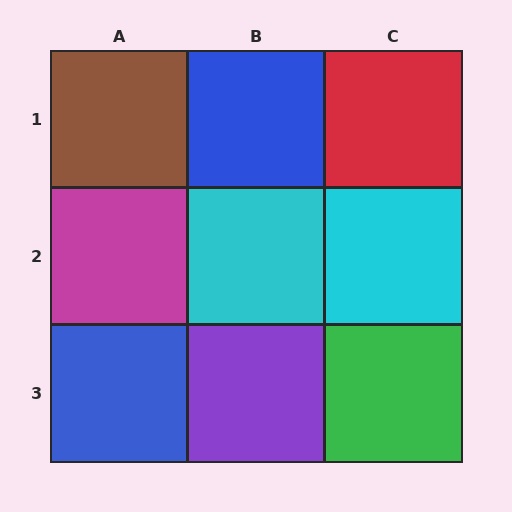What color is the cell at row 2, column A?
Magenta.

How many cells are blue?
2 cells are blue.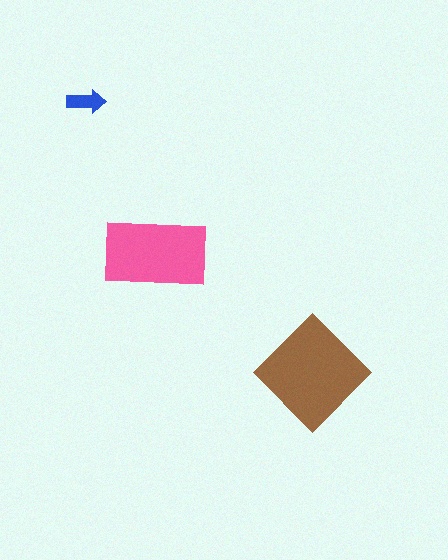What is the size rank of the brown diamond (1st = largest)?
1st.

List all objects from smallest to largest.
The blue arrow, the pink rectangle, the brown diamond.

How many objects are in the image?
There are 3 objects in the image.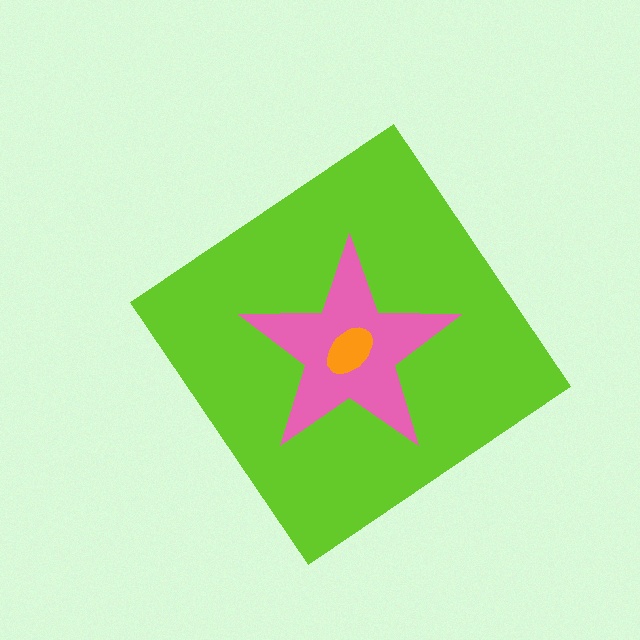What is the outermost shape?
The lime diamond.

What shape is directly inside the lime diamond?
The pink star.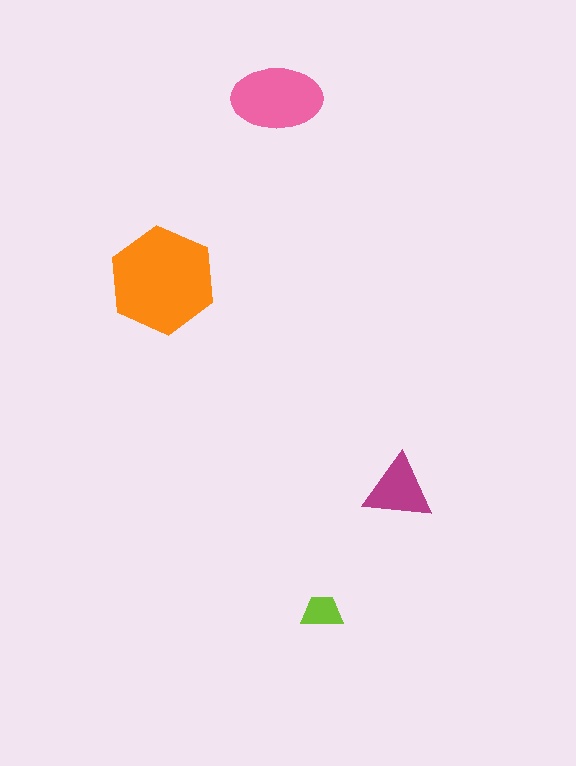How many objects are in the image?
There are 4 objects in the image.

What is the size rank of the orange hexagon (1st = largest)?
1st.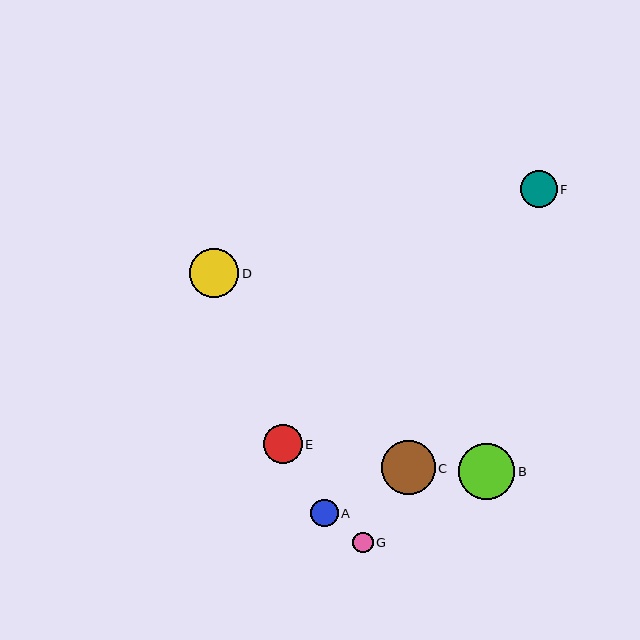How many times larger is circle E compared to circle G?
Circle E is approximately 1.9 times the size of circle G.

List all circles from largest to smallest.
From largest to smallest: B, C, D, E, F, A, G.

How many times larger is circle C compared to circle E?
Circle C is approximately 1.4 times the size of circle E.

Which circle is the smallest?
Circle G is the smallest with a size of approximately 21 pixels.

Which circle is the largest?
Circle B is the largest with a size of approximately 56 pixels.